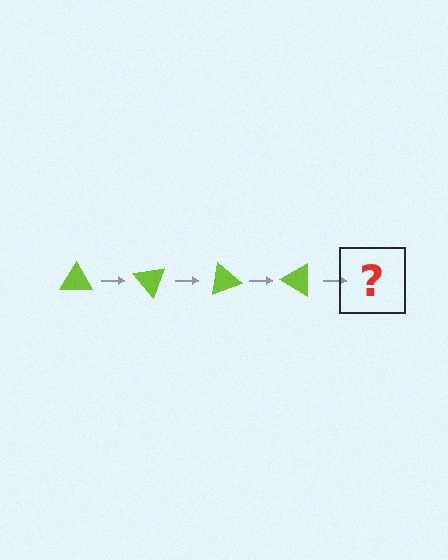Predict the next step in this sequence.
The next step is a lime triangle rotated 200 degrees.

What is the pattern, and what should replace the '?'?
The pattern is that the triangle rotates 50 degrees each step. The '?' should be a lime triangle rotated 200 degrees.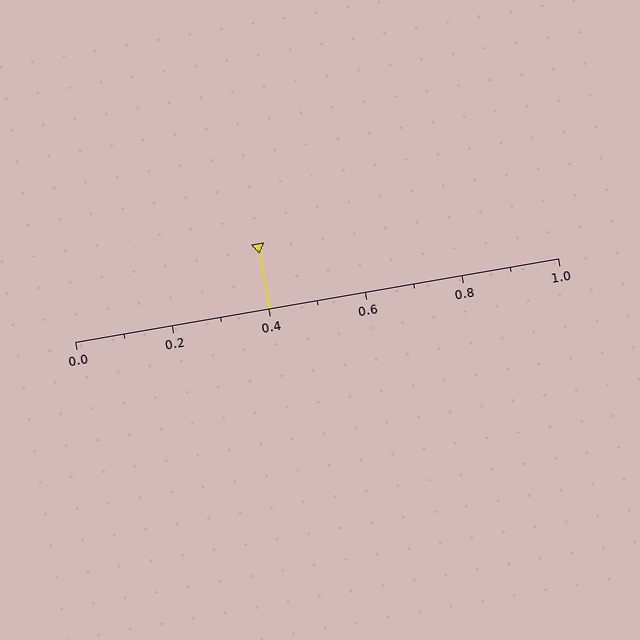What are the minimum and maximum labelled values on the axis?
The axis runs from 0.0 to 1.0.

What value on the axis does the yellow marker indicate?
The marker indicates approximately 0.4.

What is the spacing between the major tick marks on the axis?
The major ticks are spaced 0.2 apart.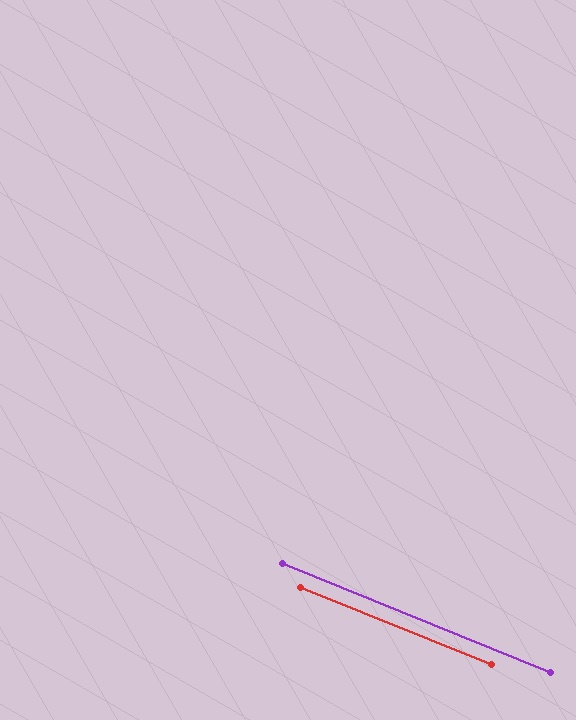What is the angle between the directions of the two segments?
Approximately 0 degrees.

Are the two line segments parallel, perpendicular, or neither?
Parallel — their directions differ by only 0.3°.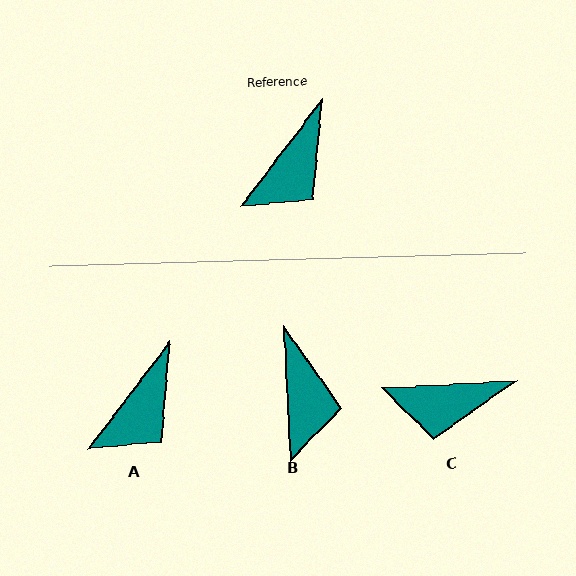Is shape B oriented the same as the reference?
No, it is off by about 40 degrees.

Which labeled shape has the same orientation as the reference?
A.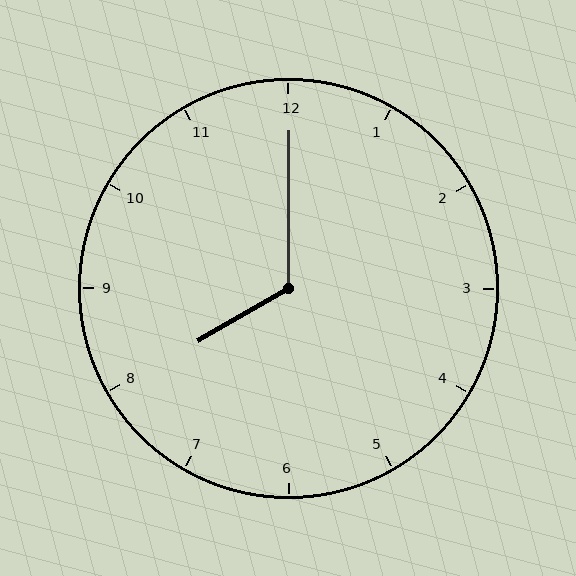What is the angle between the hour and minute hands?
Approximately 120 degrees.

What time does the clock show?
8:00.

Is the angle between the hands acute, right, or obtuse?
It is obtuse.